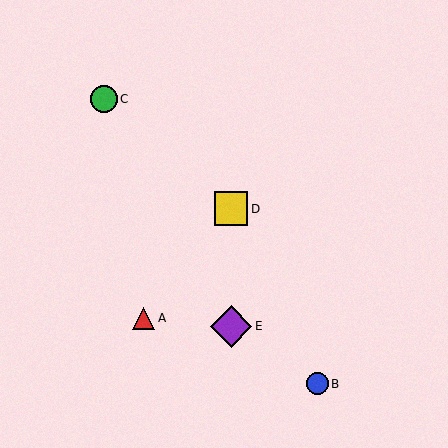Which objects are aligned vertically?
Objects D, E are aligned vertically.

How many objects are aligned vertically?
2 objects (D, E) are aligned vertically.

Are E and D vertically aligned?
Yes, both are at x≈231.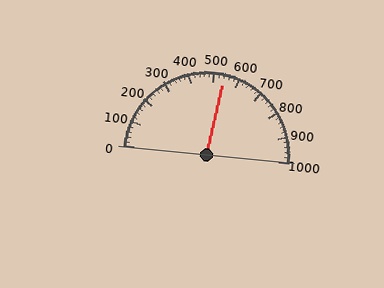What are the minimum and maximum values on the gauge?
The gauge ranges from 0 to 1000.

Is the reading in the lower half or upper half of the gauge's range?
The reading is in the upper half of the range (0 to 1000).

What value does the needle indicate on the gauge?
The needle indicates approximately 540.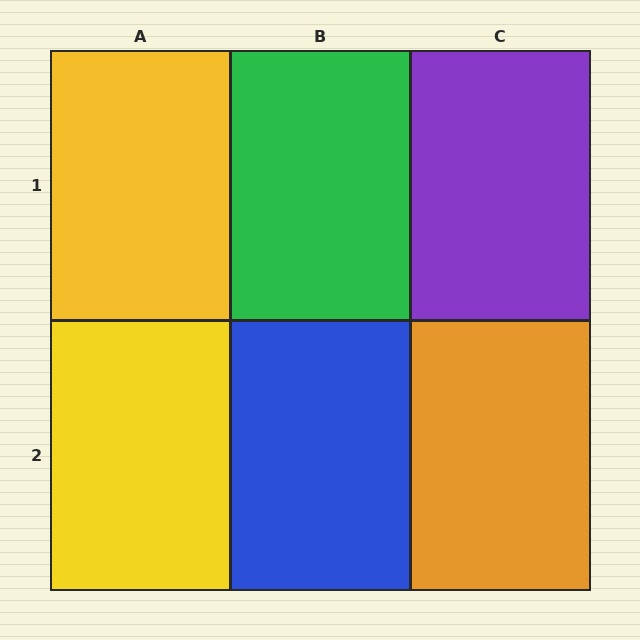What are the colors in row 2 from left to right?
Yellow, blue, orange.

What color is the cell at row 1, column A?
Yellow.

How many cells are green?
1 cell is green.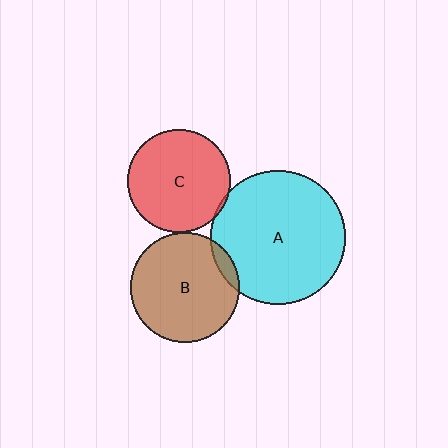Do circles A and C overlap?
Yes.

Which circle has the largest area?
Circle A (cyan).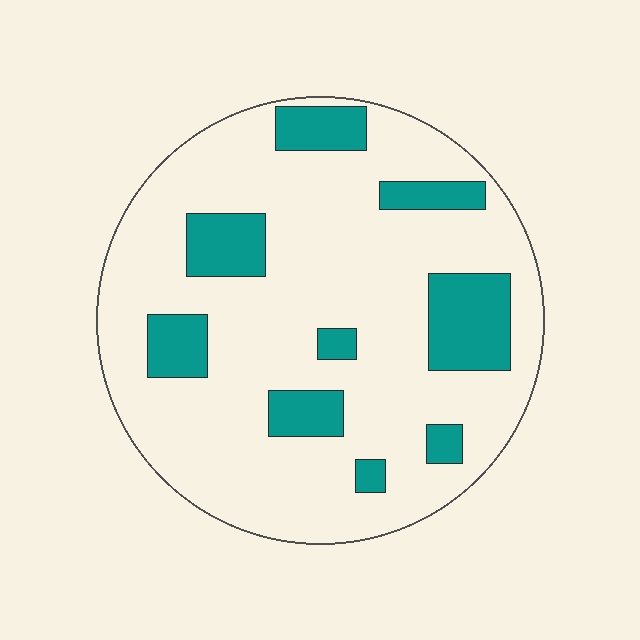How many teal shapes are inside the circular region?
9.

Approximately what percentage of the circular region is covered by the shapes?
Approximately 20%.